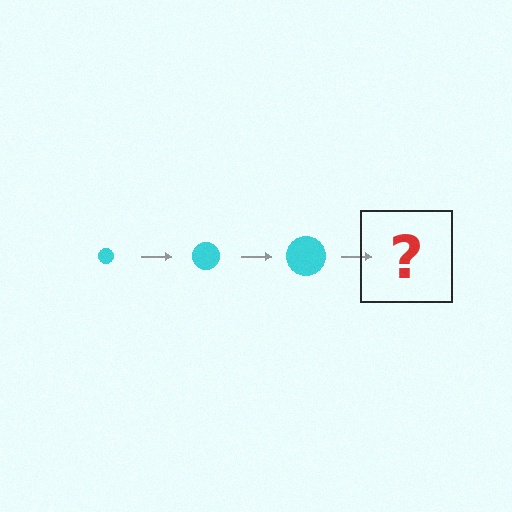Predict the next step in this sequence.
The next step is a cyan circle, larger than the previous one.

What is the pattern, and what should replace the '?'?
The pattern is that the circle gets progressively larger each step. The '?' should be a cyan circle, larger than the previous one.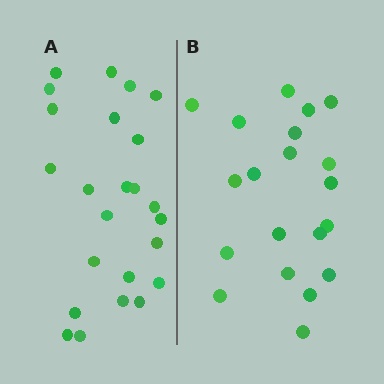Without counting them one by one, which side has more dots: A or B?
Region A (the left region) has more dots.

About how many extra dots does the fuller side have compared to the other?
Region A has about 4 more dots than region B.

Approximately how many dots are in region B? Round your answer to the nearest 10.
About 20 dots.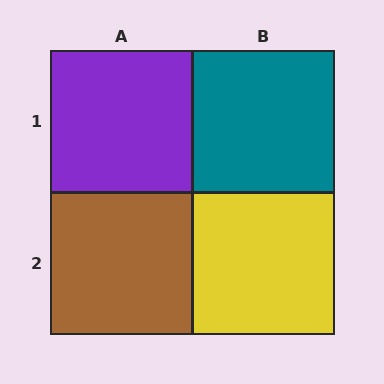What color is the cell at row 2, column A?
Brown.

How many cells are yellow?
1 cell is yellow.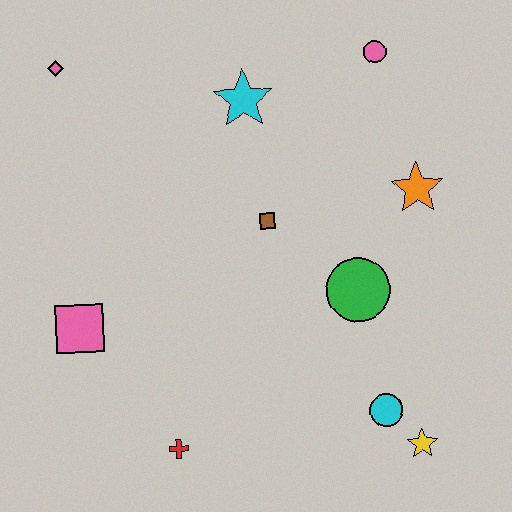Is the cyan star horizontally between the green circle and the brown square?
No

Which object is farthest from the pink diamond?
The yellow star is farthest from the pink diamond.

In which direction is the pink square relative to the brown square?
The pink square is to the left of the brown square.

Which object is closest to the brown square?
The green circle is closest to the brown square.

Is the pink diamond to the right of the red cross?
No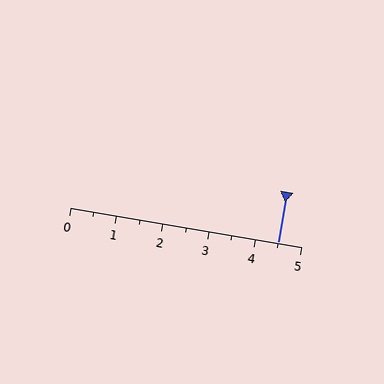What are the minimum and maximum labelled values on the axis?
The axis runs from 0 to 5.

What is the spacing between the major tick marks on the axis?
The major ticks are spaced 1 apart.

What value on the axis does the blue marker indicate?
The marker indicates approximately 4.5.